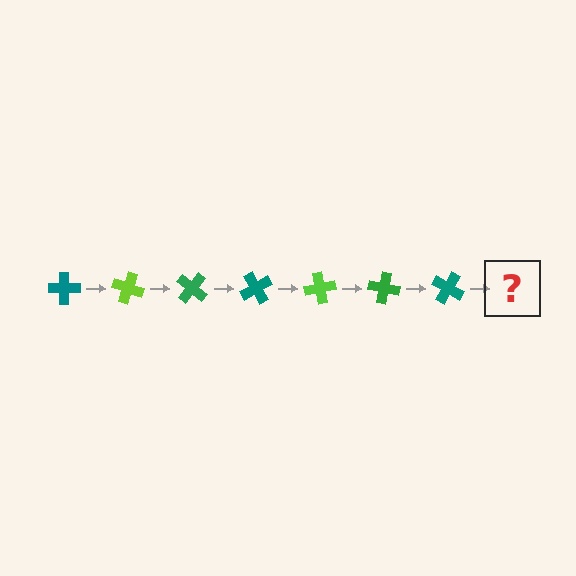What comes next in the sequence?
The next element should be a lime cross, rotated 140 degrees from the start.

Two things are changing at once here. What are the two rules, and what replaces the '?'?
The two rules are that it rotates 20 degrees each step and the color cycles through teal, lime, and green. The '?' should be a lime cross, rotated 140 degrees from the start.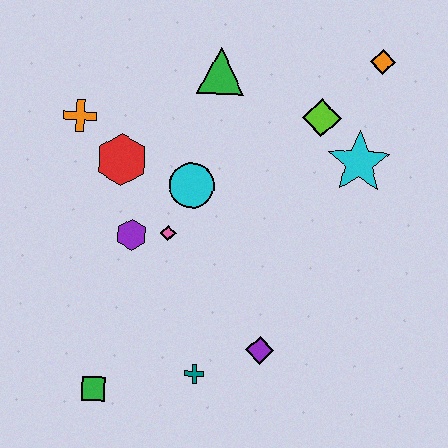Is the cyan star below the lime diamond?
Yes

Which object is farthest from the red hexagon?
The orange diamond is farthest from the red hexagon.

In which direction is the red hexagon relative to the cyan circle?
The red hexagon is to the left of the cyan circle.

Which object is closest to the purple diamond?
The teal cross is closest to the purple diamond.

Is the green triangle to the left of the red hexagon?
No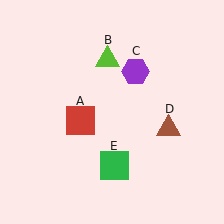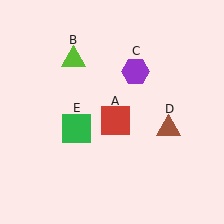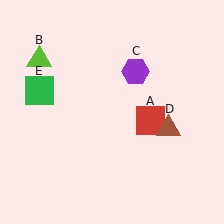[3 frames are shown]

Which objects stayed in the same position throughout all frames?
Purple hexagon (object C) and brown triangle (object D) remained stationary.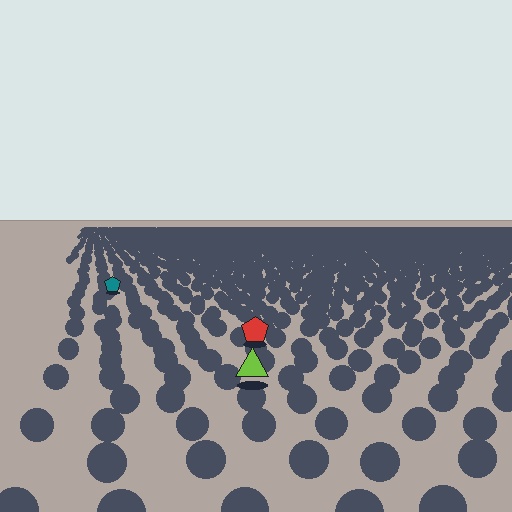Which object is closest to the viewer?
The lime triangle is closest. The texture marks near it are larger and more spread out.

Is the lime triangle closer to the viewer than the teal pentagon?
Yes. The lime triangle is closer — you can tell from the texture gradient: the ground texture is coarser near it.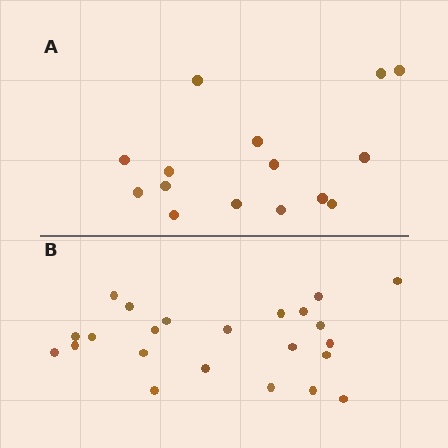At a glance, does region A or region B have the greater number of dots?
Region B (the bottom region) has more dots.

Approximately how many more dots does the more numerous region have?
Region B has roughly 8 or so more dots than region A.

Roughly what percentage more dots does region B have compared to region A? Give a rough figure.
About 55% more.